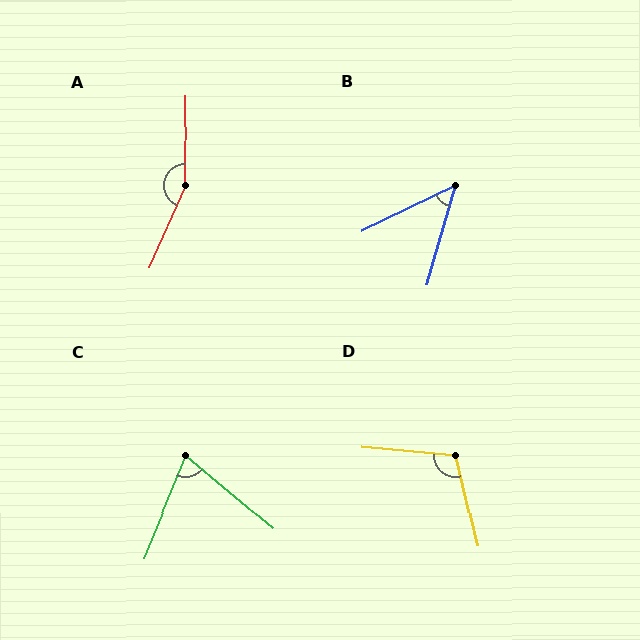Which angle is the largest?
A, at approximately 157 degrees.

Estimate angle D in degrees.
Approximately 109 degrees.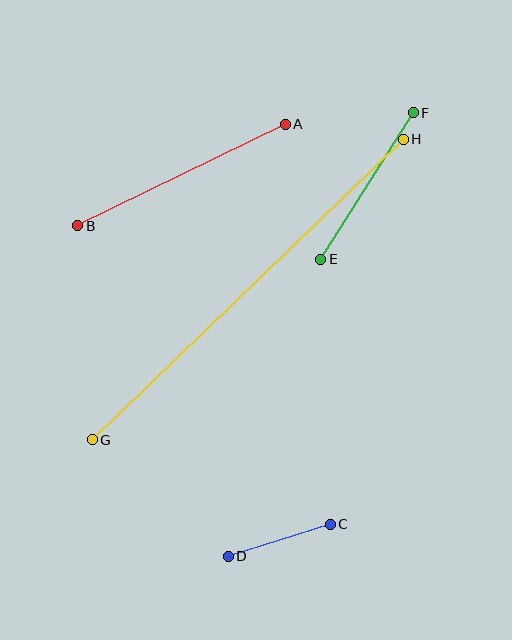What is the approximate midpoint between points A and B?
The midpoint is at approximately (182, 175) pixels.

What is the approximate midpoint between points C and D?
The midpoint is at approximately (279, 540) pixels.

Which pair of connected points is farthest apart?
Points G and H are farthest apart.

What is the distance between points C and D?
The distance is approximately 107 pixels.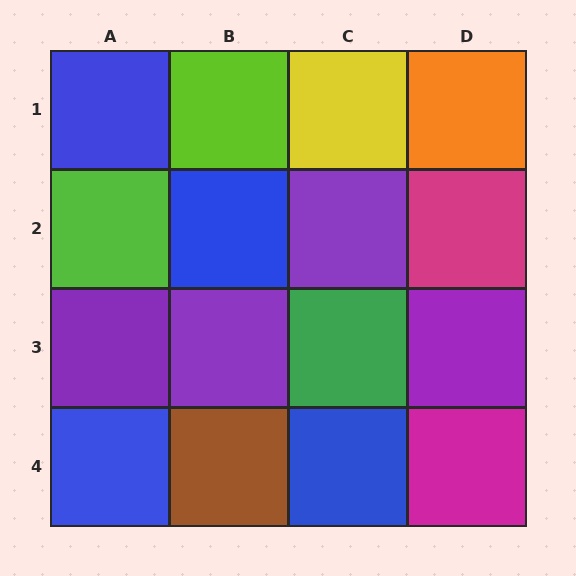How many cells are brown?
1 cell is brown.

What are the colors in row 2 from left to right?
Lime, blue, purple, magenta.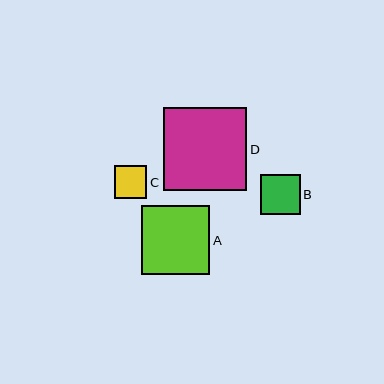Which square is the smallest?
Square C is the smallest with a size of approximately 33 pixels.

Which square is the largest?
Square D is the largest with a size of approximately 83 pixels.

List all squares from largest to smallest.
From largest to smallest: D, A, B, C.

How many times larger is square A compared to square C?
Square A is approximately 2.1 times the size of square C.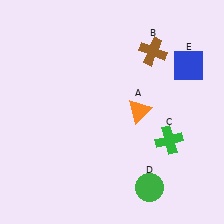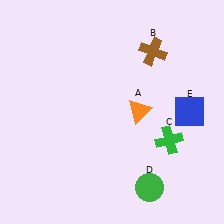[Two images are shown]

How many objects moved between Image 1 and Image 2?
1 object moved between the two images.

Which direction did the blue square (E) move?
The blue square (E) moved down.